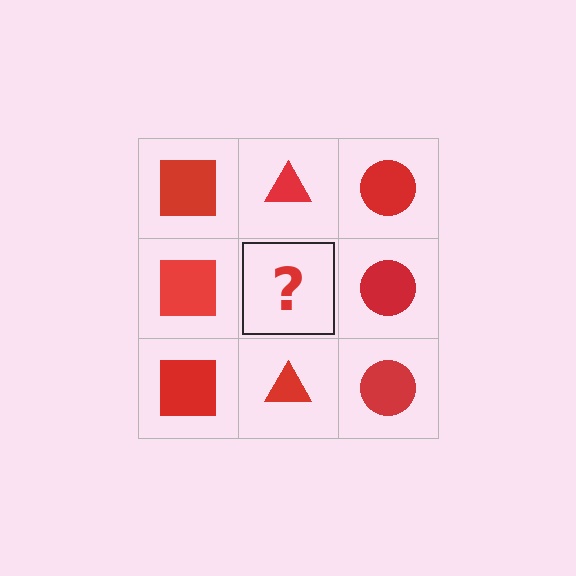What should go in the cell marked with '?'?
The missing cell should contain a red triangle.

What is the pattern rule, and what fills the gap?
The rule is that each column has a consistent shape. The gap should be filled with a red triangle.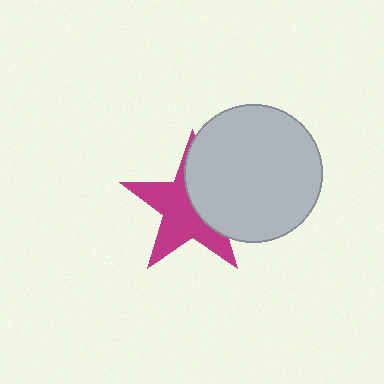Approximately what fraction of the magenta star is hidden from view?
Roughly 41% of the magenta star is hidden behind the light gray circle.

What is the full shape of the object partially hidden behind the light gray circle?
The partially hidden object is a magenta star.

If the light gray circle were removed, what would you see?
You would see the complete magenta star.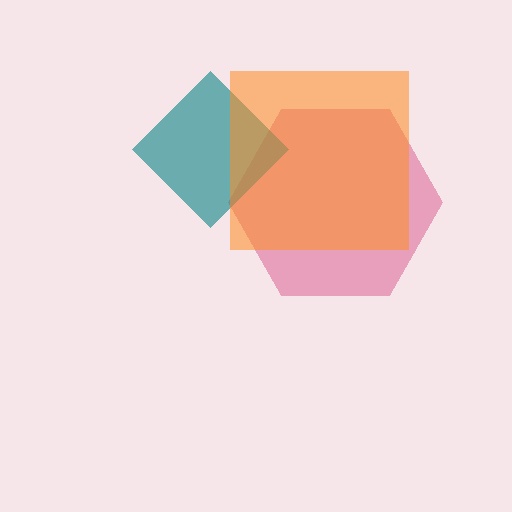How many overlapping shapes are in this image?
There are 3 overlapping shapes in the image.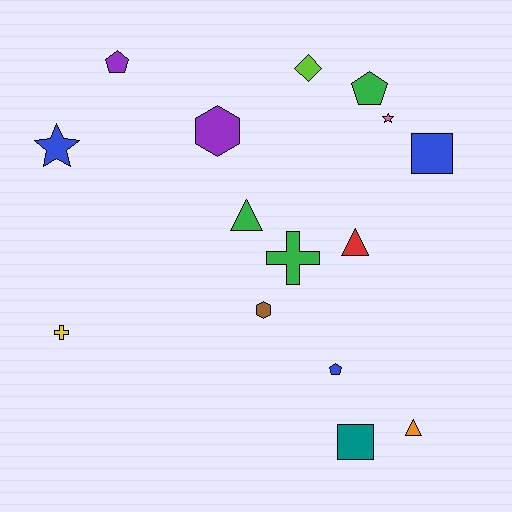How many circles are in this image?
There are no circles.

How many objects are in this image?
There are 15 objects.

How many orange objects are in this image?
There is 1 orange object.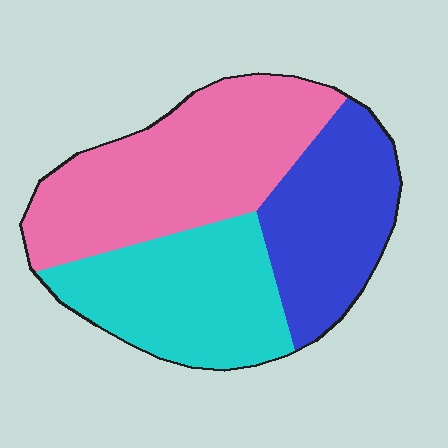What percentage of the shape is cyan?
Cyan takes up about one third (1/3) of the shape.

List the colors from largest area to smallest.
From largest to smallest: pink, cyan, blue.